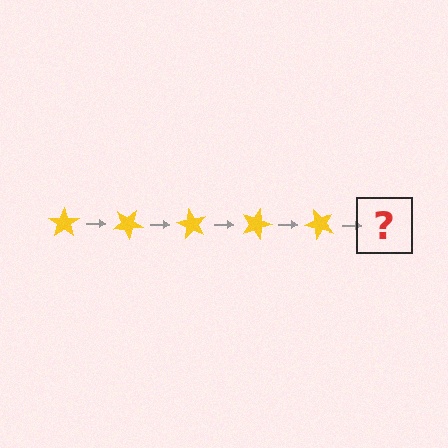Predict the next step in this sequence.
The next step is a yellow star rotated 150 degrees.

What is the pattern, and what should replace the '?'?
The pattern is that the star rotates 30 degrees each step. The '?' should be a yellow star rotated 150 degrees.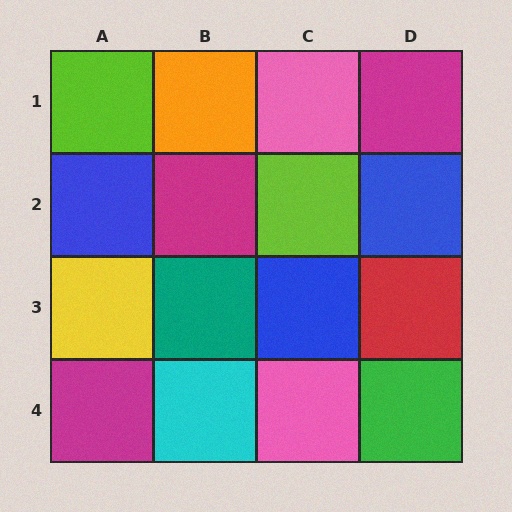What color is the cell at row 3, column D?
Red.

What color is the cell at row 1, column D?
Magenta.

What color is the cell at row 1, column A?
Lime.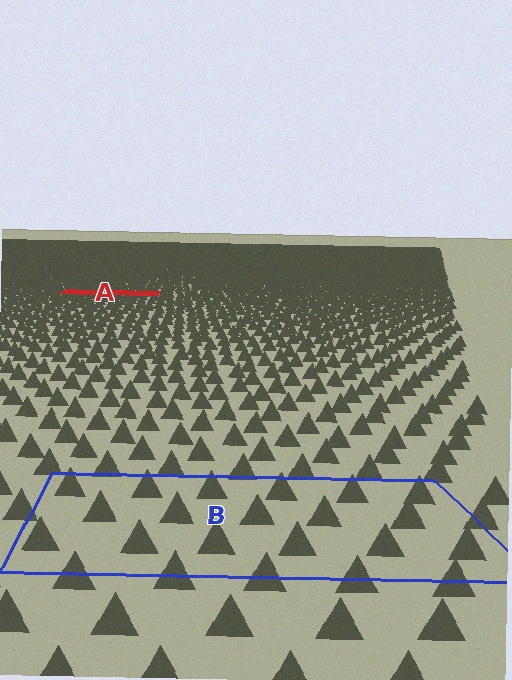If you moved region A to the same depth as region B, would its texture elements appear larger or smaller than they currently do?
They would appear larger. At a closer depth, the same texture elements are projected at a bigger on-screen size.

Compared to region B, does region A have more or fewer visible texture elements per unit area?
Region A has more texture elements per unit area — they are packed more densely because it is farther away.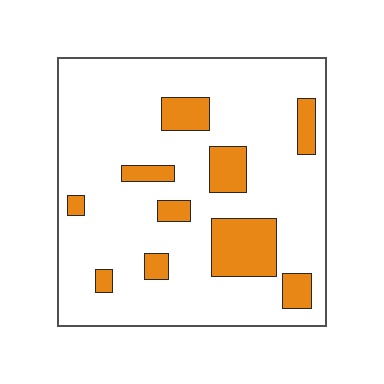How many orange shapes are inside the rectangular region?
10.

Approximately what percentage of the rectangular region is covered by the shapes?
Approximately 15%.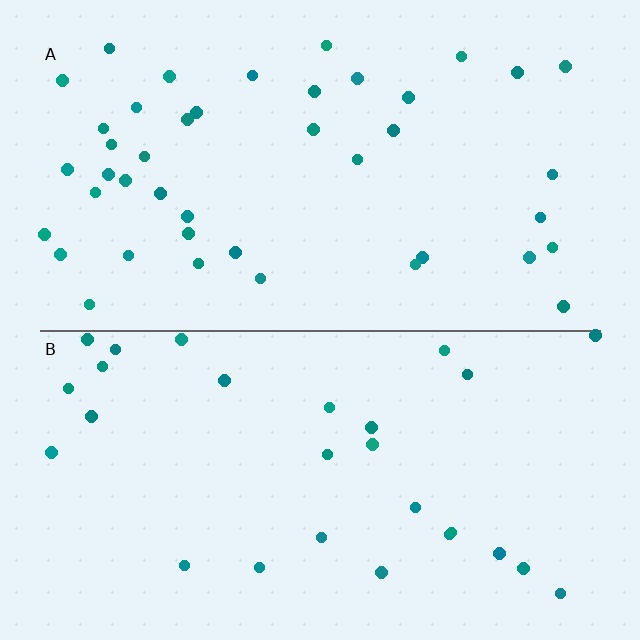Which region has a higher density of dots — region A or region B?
A (the top).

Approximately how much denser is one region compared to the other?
Approximately 1.5× — region A over region B.